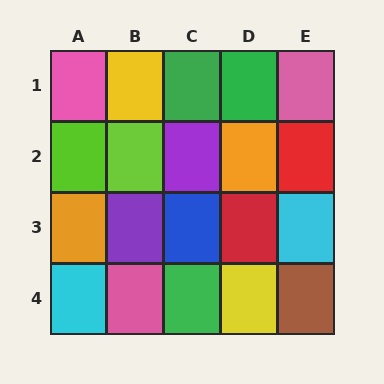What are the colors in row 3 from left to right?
Orange, purple, blue, red, cyan.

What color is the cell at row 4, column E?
Brown.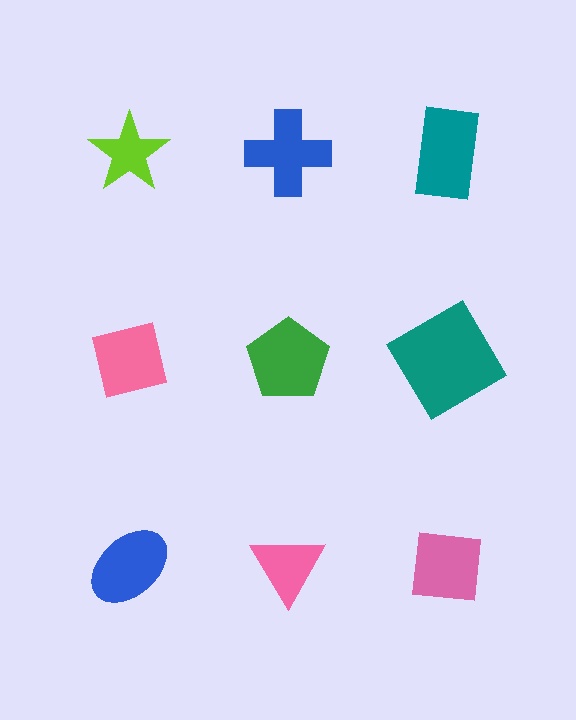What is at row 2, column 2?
A green pentagon.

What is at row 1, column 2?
A blue cross.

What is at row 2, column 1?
A pink square.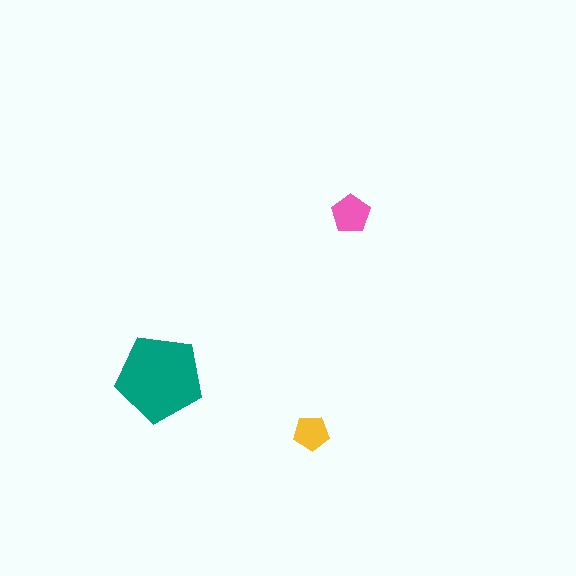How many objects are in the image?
There are 3 objects in the image.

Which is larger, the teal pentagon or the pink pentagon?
The teal one.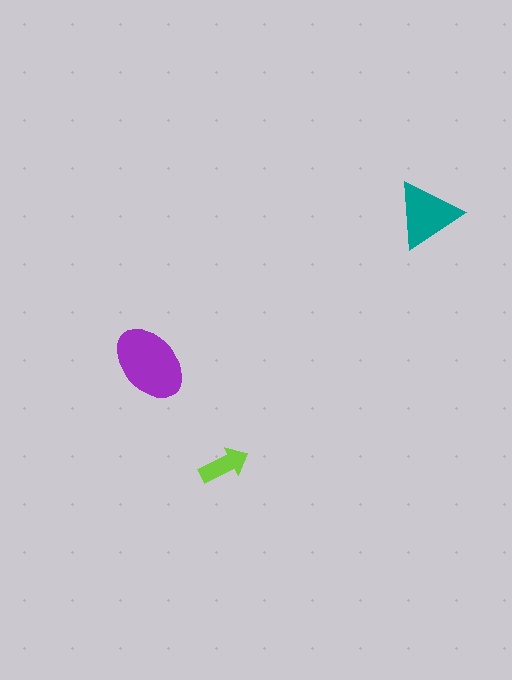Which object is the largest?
The purple ellipse.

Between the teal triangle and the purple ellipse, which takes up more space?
The purple ellipse.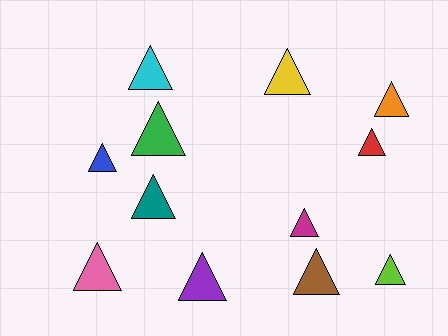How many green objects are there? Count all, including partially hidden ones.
There is 1 green object.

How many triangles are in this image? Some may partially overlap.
There are 12 triangles.